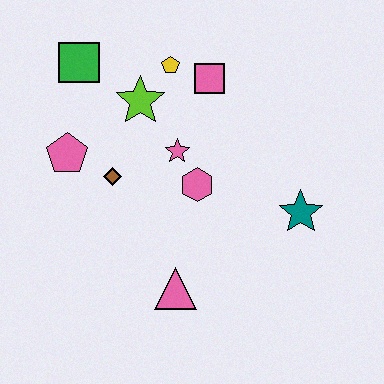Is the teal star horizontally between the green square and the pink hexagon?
No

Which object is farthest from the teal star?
The green square is farthest from the teal star.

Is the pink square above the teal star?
Yes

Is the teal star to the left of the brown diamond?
No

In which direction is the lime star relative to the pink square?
The lime star is to the left of the pink square.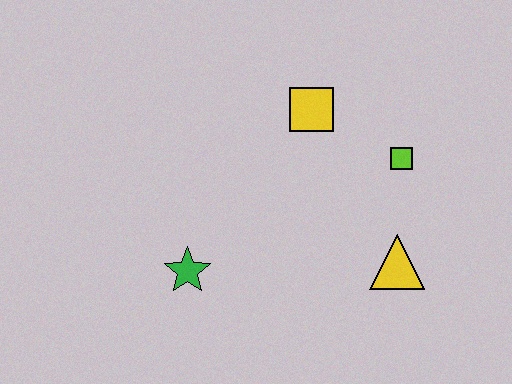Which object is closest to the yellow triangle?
The lime square is closest to the yellow triangle.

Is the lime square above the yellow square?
No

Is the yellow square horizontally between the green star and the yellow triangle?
Yes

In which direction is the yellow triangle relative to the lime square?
The yellow triangle is below the lime square.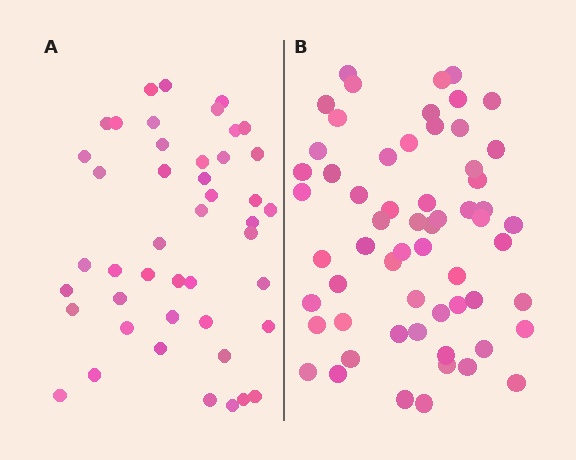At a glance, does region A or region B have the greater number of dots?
Region B (the right region) has more dots.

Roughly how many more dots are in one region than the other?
Region B has approximately 15 more dots than region A.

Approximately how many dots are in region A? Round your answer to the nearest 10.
About 40 dots. (The exact count is 45, which rounds to 40.)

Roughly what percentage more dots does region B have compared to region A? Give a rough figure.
About 35% more.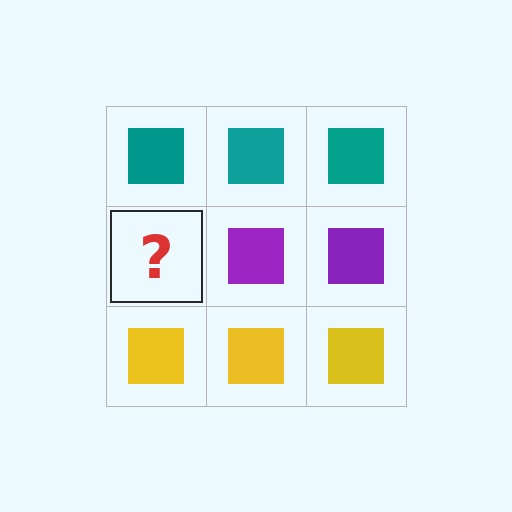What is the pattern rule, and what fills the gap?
The rule is that each row has a consistent color. The gap should be filled with a purple square.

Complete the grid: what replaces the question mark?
The question mark should be replaced with a purple square.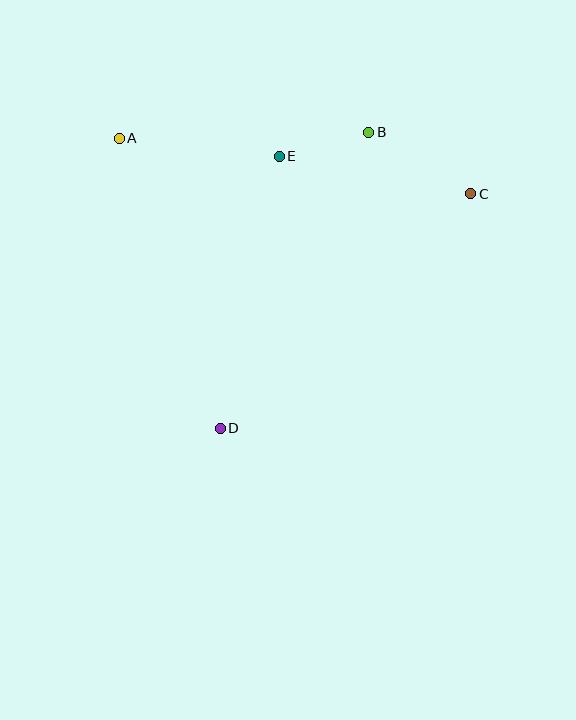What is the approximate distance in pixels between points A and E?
The distance between A and E is approximately 161 pixels.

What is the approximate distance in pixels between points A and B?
The distance between A and B is approximately 250 pixels.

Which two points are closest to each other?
Points B and E are closest to each other.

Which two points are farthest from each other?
Points A and C are farthest from each other.